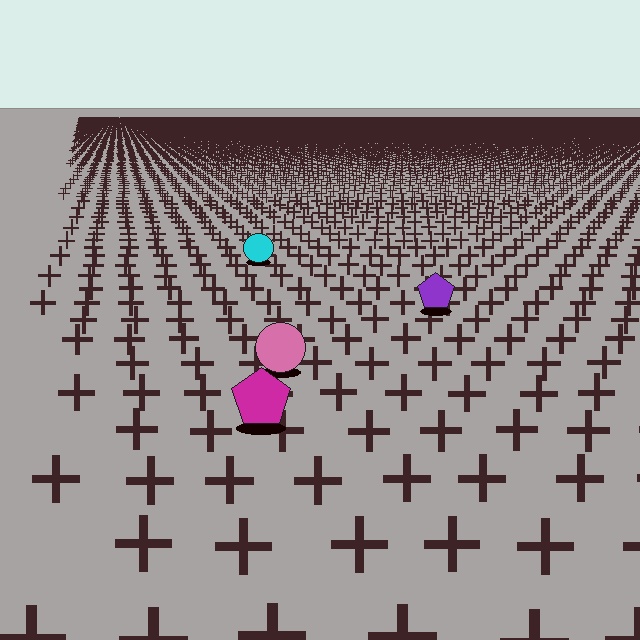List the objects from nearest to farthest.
From nearest to farthest: the magenta pentagon, the pink circle, the purple pentagon, the cyan circle.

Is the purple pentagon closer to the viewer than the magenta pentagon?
No. The magenta pentagon is closer — you can tell from the texture gradient: the ground texture is coarser near it.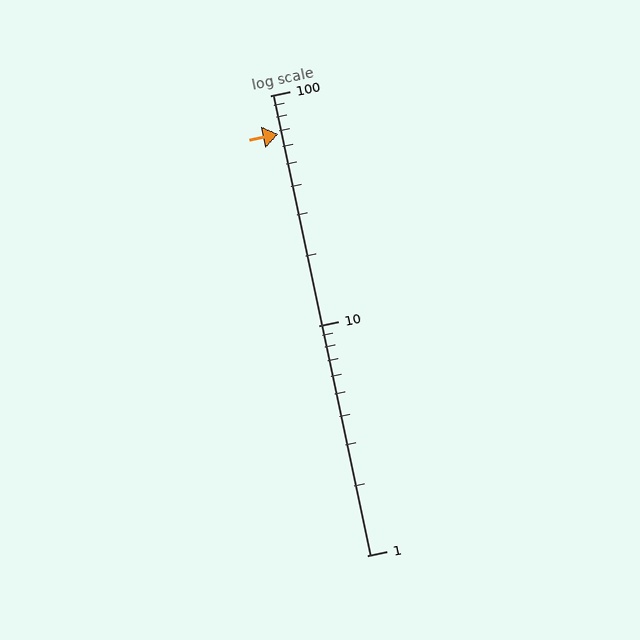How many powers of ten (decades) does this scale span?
The scale spans 2 decades, from 1 to 100.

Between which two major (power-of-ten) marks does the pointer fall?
The pointer is between 10 and 100.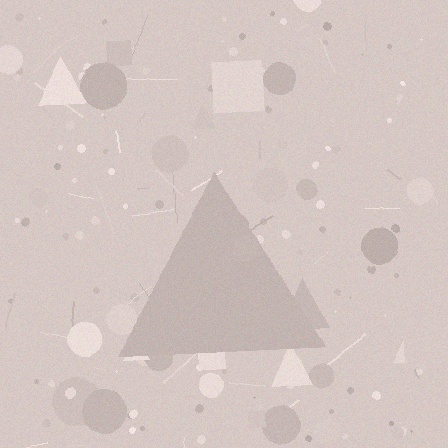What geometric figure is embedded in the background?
A triangle is embedded in the background.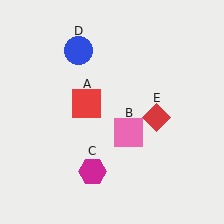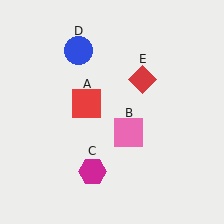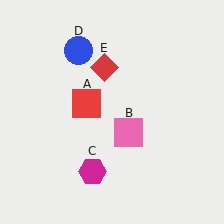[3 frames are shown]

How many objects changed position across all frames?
1 object changed position: red diamond (object E).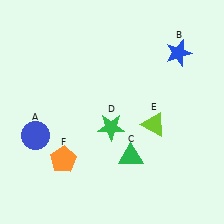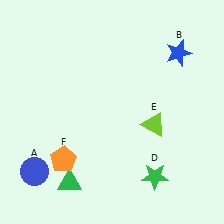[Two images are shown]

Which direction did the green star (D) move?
The green star (D) moved down.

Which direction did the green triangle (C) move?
The green triangle (C) moved left.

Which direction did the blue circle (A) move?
The blue circle (A) moved down.